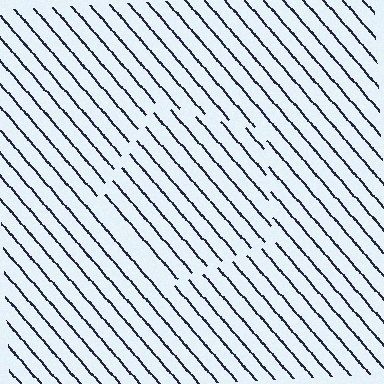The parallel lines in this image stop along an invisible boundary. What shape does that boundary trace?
An illusory pentagon. The interior of the shape contains the same grating, shifted by half a period — the contour is defined by the phase discontinuity where line-ends from the inner and outer gratings abut.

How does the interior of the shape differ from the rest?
The interior of the shape contains the same grating, shifted by half a period — the contour is defined by the phase discontinuity where line-ends from the inner and outer gratings abut.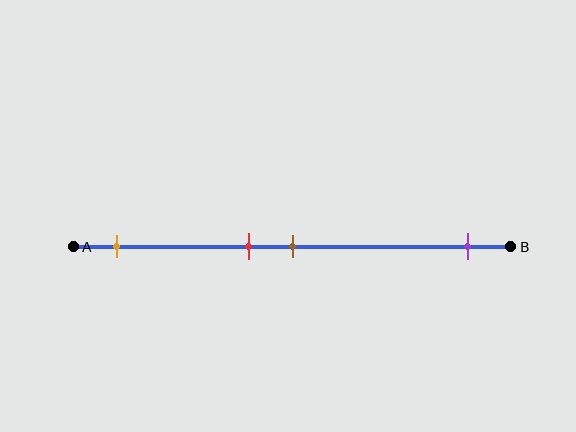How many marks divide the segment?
There are 4 marks dividing the segment.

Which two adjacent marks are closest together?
The red and brown marks are the closest adjacent pair.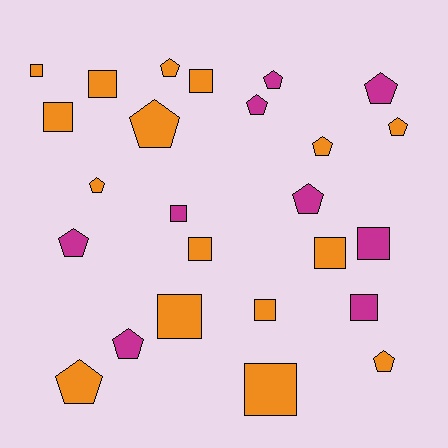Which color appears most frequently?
Orange, with 16 objects.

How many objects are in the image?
There are 25 objects.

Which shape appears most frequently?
Pentagon, with 13 objects.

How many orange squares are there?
There are 9 orange squares.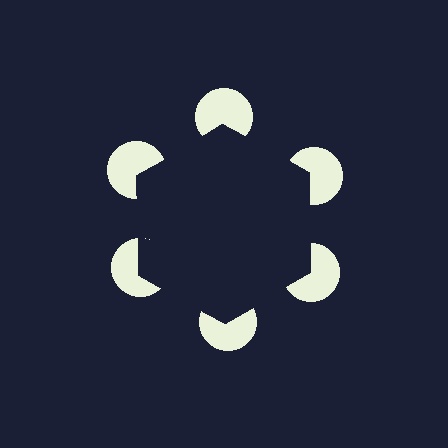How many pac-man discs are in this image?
There are 6 — one at each vertex of the illusory hexagon.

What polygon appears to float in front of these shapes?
An illusory hexagon — its edges are inferred from the aligned wedge cuts in the pac-man discs, not physically drawn.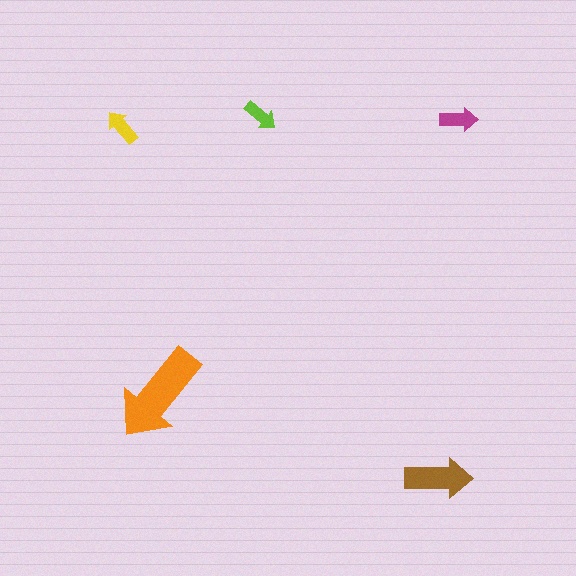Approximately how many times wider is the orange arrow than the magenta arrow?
About 2.5 times wider.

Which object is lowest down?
The brown arrow is bottommost.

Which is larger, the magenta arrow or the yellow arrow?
The magenta one.